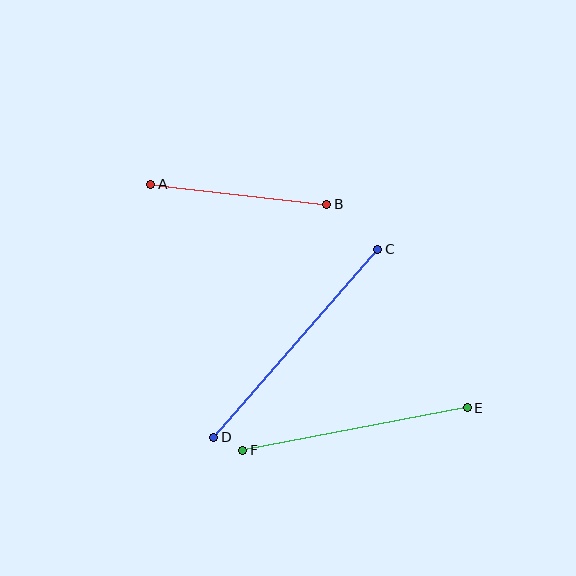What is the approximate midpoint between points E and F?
The midpoint is at approximately (355, 429) pixels.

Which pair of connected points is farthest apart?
Points C and D are farthest apart.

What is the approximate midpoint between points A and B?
The midpoint is at approximately (239, 194) pixels.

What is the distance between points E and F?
The distance is approximately 229 pixels.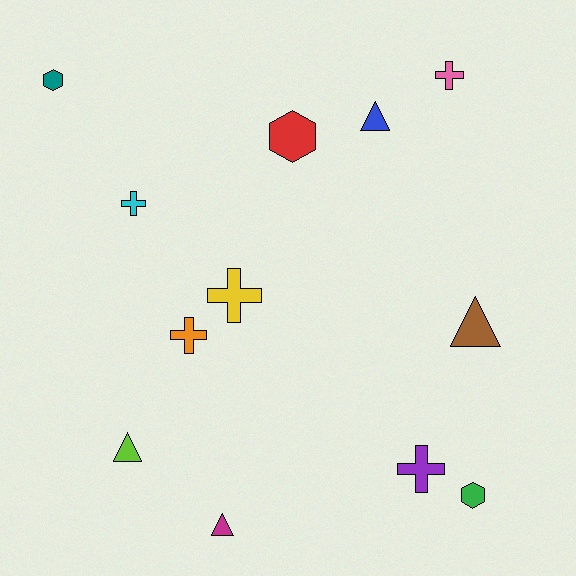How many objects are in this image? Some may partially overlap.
There are 12 objects.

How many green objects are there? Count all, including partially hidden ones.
There is 1 green object.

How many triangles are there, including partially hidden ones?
There are 4 triangles.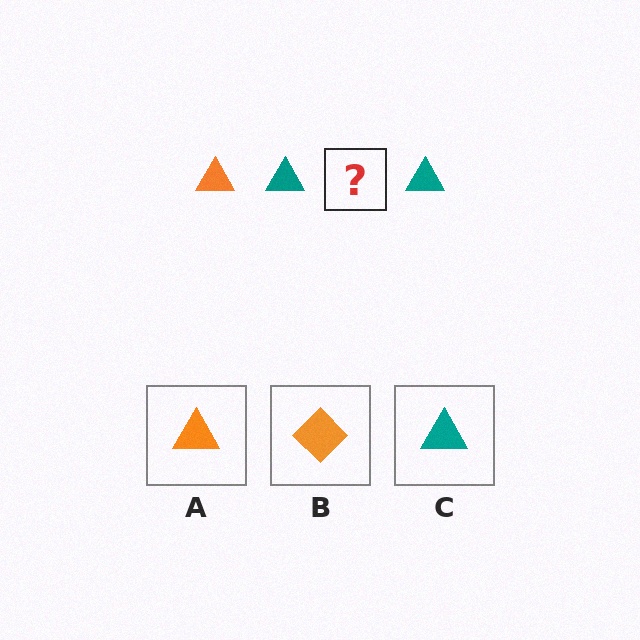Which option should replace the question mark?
Option A.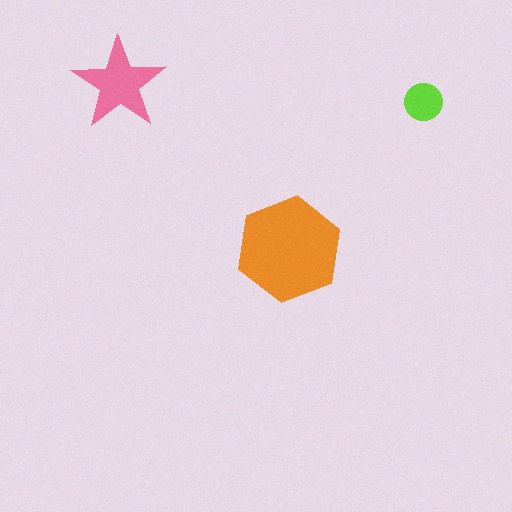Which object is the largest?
The orange hexagon.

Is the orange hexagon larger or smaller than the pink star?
Larger.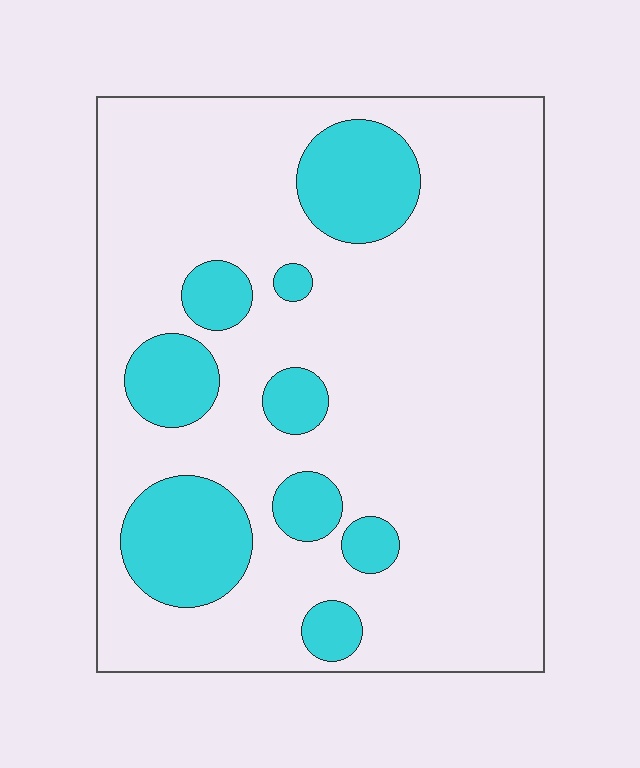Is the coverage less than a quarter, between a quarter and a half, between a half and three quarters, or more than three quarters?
Less than a quarter.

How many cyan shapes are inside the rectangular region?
9.